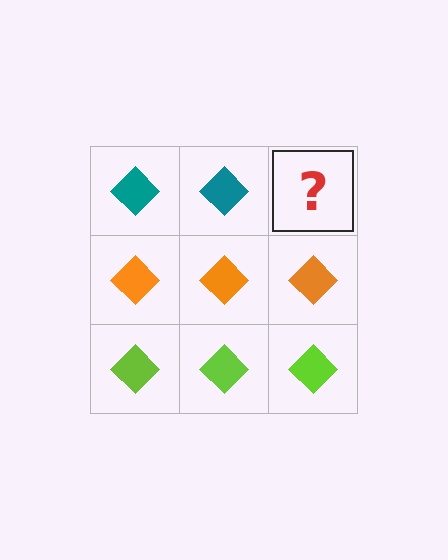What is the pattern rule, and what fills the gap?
The rule is that each row has a consistent color. The gap should be filled with a teal diamond.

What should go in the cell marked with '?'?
The missing cell should contain a teal diamond.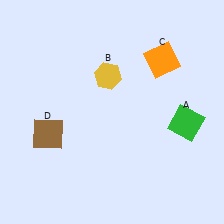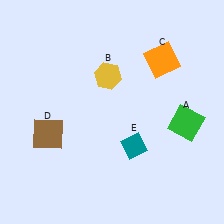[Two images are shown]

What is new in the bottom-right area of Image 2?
A teal diamond (E) was added in the bottom-right area of Image 2.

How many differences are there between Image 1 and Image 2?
There is 1 difference between the two images.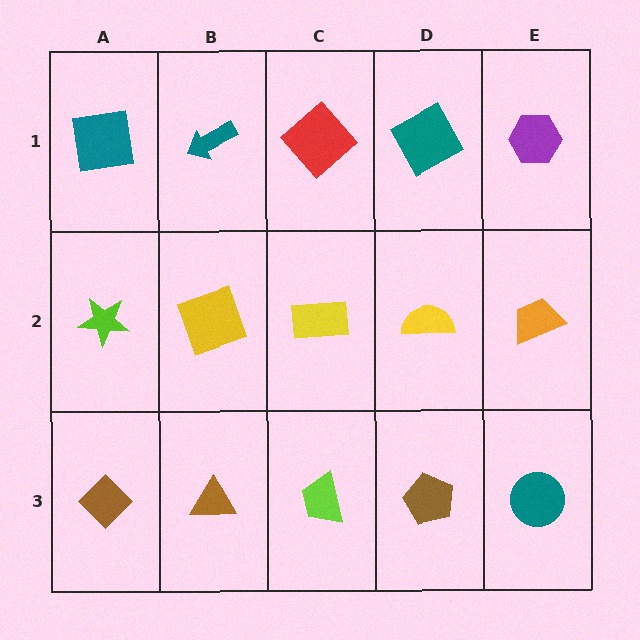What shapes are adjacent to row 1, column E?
An orange trapezoid (row 2, column E), a teal square (row 1, column D).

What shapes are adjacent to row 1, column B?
A yellow square (row 2, column B), a teal square (row 1, column A), a red diamond (row 1, column C).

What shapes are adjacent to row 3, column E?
An orange trapezoid (row 2, column E), a brown pentagon (row 3, column D).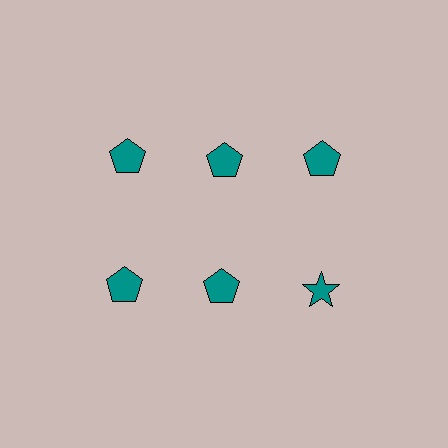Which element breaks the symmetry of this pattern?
The teal star in the second row, center column breaks the symmetry. All other shapes are teal pentagons.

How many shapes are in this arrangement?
There are 6 shapes arranged in a grid pattern.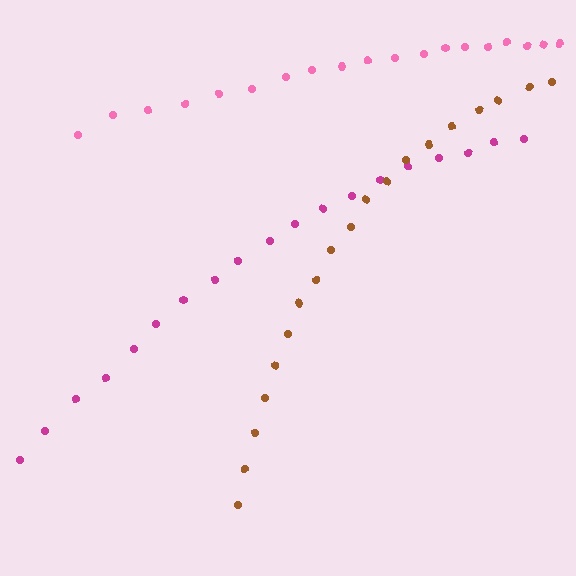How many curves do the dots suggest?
There are 3 distinct paths.